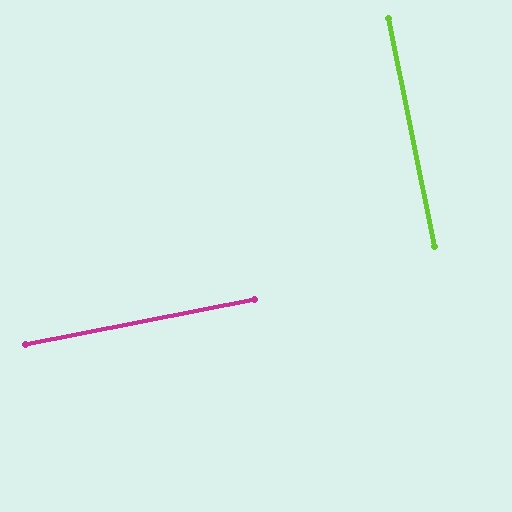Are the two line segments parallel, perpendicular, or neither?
Perpendicular — they meet at approximately 90°.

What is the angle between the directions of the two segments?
Approximately 90 degrees.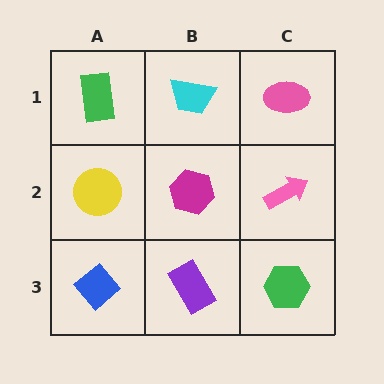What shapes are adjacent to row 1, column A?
A yellow circle (row 2, column A), a cyan trapezoid (row 1, column B).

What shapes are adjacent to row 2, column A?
A green rectangle (row 1, column A), a blue diamond (row 3, column A), a magenta hexagon (row 2, column B).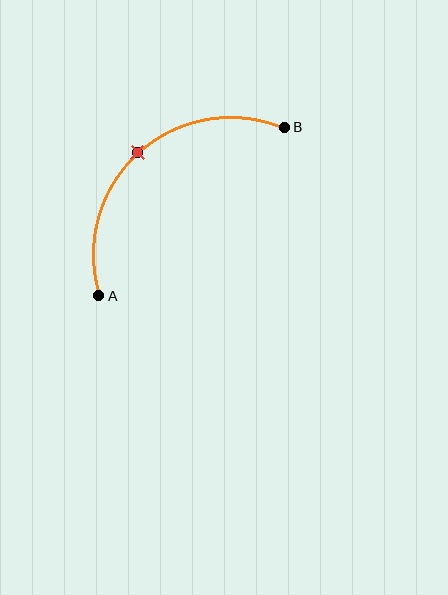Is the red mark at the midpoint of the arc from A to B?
Yes. The red mark lies on the arc at equal arc-length from both A and B — it is the arc midpoint.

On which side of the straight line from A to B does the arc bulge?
The arc bulges above and to the left of the straight line connecting A and B.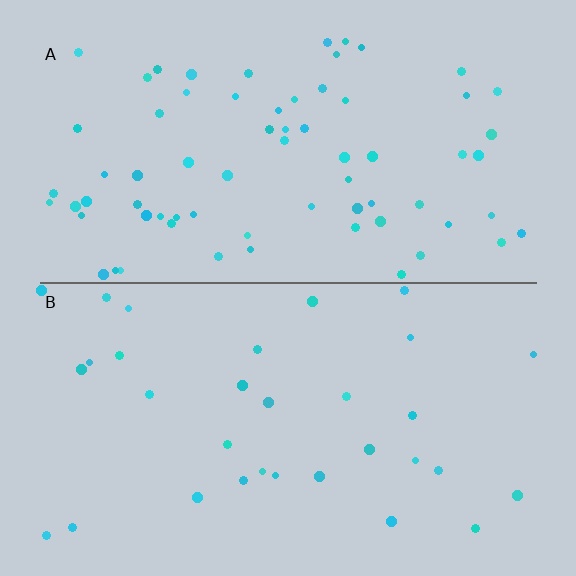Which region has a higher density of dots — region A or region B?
A (the top).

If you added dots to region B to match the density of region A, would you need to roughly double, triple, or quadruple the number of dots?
Approximately double.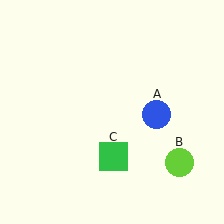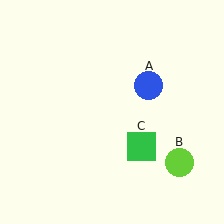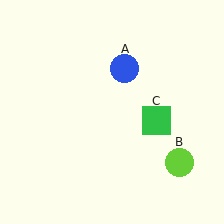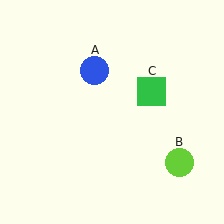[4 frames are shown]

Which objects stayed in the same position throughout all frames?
Lime circle (object B) remained stationary.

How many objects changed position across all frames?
2 objects changed position: blue circle (object A), green square (object C).